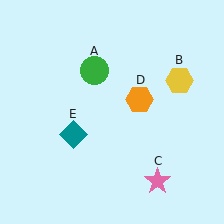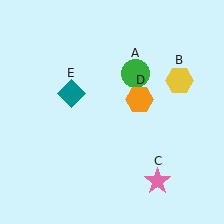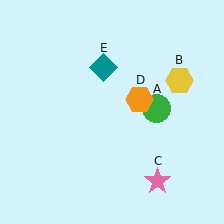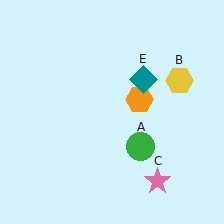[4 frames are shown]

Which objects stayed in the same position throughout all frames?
Yellow hexagon (object B) and pink star (object C) and orange hexagon (object D) remained stationary.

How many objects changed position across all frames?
2 objects changed position: green circle (object A), teal diamond (object E).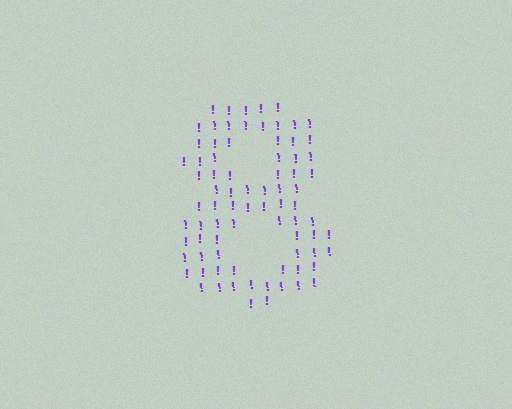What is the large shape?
The large shape is the digit 8.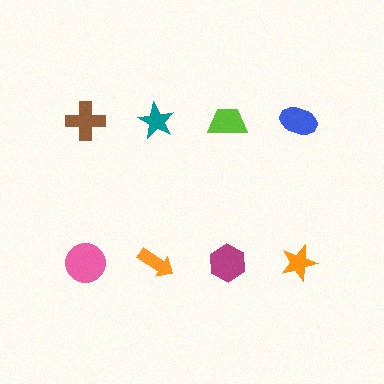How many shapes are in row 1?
4 shapes.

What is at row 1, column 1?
A brown cross.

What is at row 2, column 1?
A pink circle.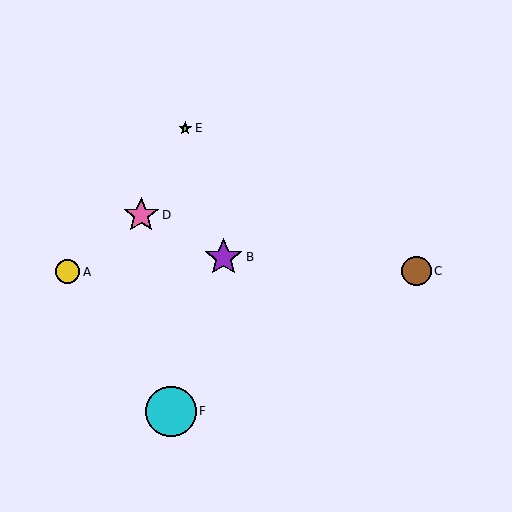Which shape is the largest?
The cyan circle (labeled F) is the largest.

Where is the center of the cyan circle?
The center of the cyan circle is at (171, 411).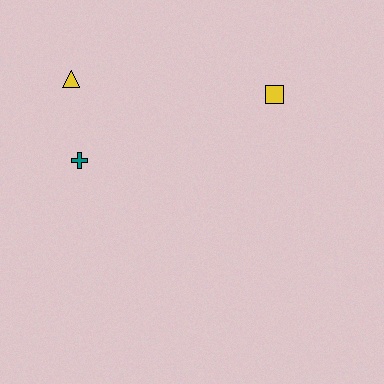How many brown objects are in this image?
There are no brown objects.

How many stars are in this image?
There are no stars.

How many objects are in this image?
There are 3 objects.